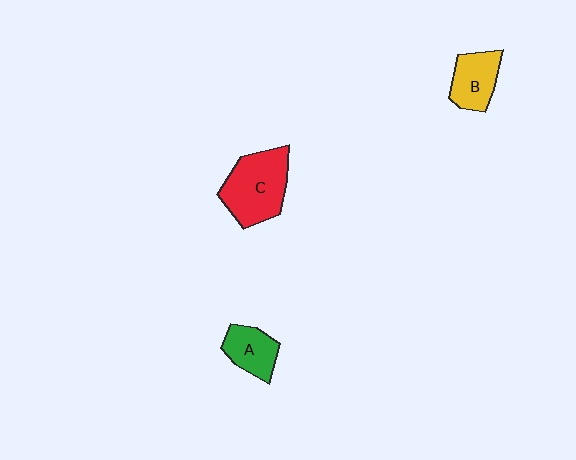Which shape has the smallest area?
Shape A (green).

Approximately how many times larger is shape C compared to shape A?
Approximately 1.8 times.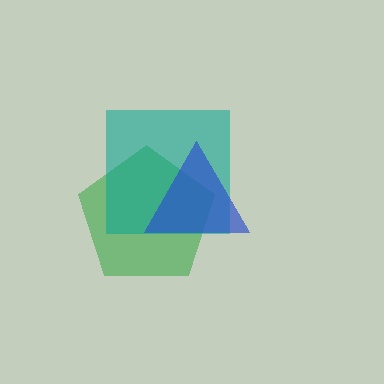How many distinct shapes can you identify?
There are 3 distinct shapes: a green pentagon, a teal square, a blue triangle.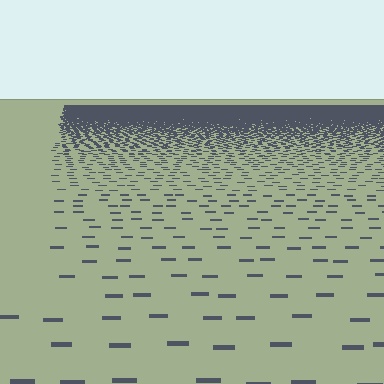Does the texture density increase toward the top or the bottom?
Density increases toward the top.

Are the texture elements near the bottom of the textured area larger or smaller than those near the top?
Larger. Near the bottom, elements are closer to the viewer and appear at a bigger on-screen size.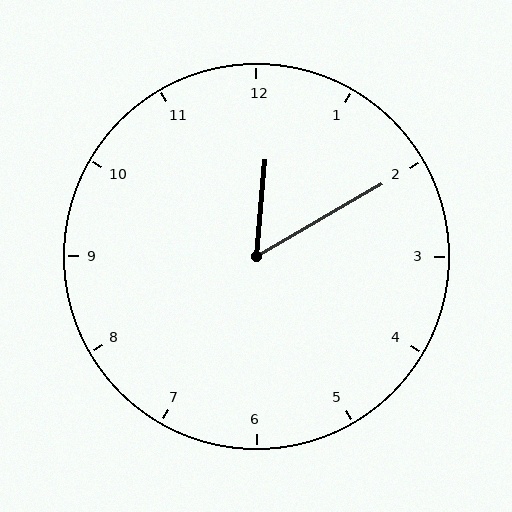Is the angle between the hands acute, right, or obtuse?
It is acute.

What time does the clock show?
12:10.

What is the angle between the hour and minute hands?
Approximately 55 degrees.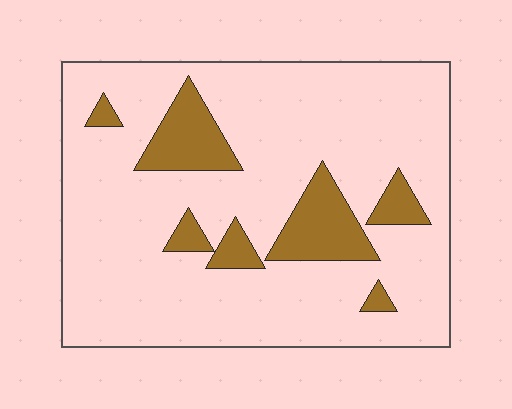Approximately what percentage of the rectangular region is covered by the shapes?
Approximately 15%.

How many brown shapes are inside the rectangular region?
7.